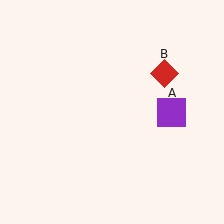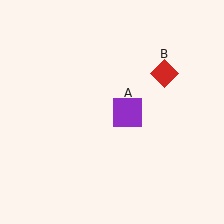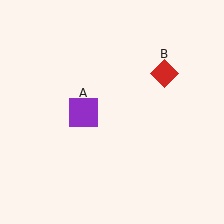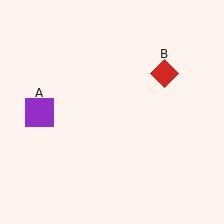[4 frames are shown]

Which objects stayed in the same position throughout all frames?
Red diamond (object B) remained stationary.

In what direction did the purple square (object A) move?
The purple square (object A) moved left.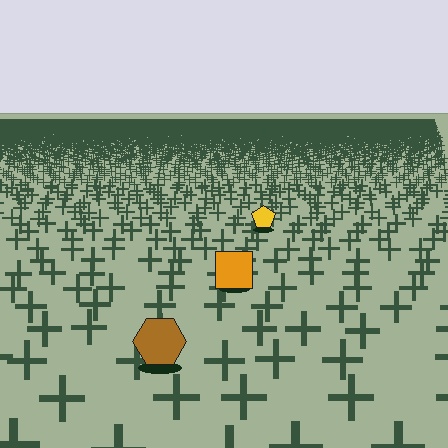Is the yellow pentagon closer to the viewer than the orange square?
No. The orange square is closer — you can tell from the texture gradient: the ground texture is coarser near it.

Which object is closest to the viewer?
The brown hexagon is closest. The texture marks near it are larger and more spread out.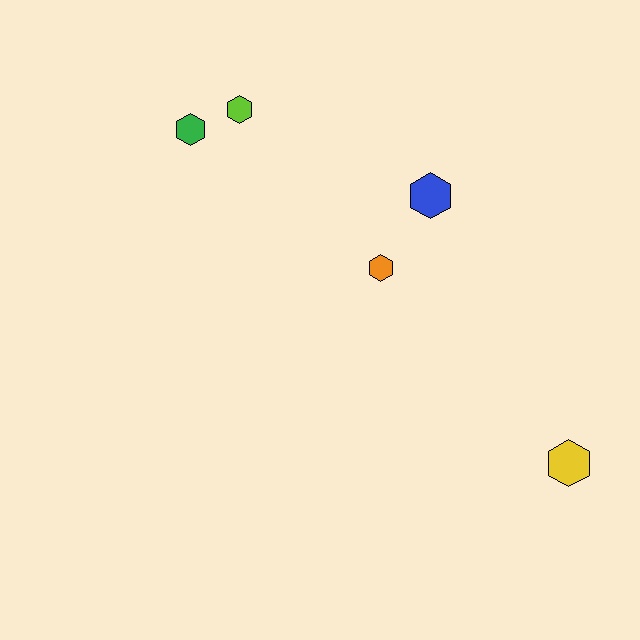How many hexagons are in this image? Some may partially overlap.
There are 5 hexagons.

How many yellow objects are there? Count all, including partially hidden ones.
There is 1 yellow object.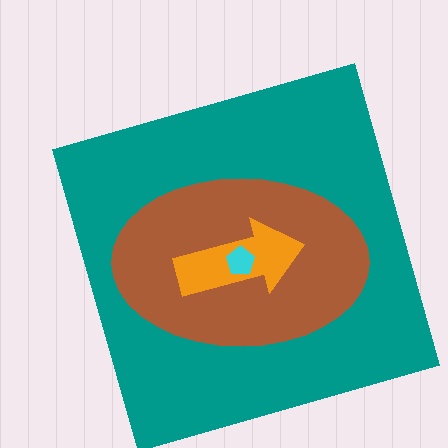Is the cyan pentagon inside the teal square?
Yes.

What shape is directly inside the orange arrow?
The cyan pentagon.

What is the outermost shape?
The teal square.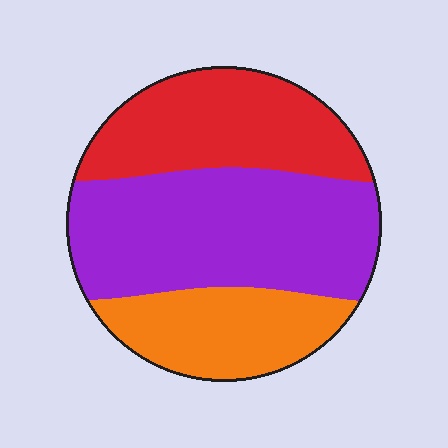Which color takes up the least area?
Orange, at roughly 25%.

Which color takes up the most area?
Purple, at roughly 45%.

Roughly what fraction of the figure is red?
Red takes up about one third (1/3) of the figure.